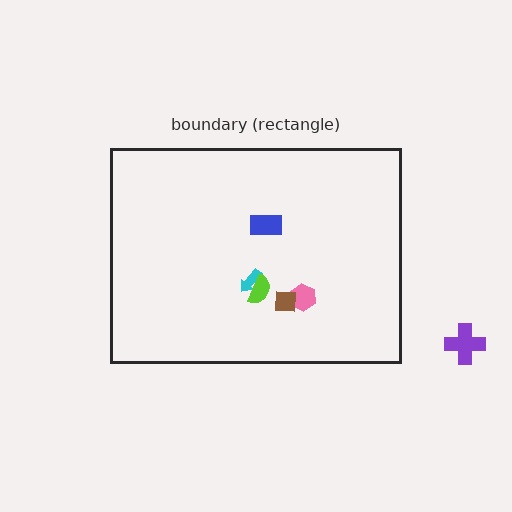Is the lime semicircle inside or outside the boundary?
Inside.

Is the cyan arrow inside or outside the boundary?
Inside.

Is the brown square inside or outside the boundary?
Inside.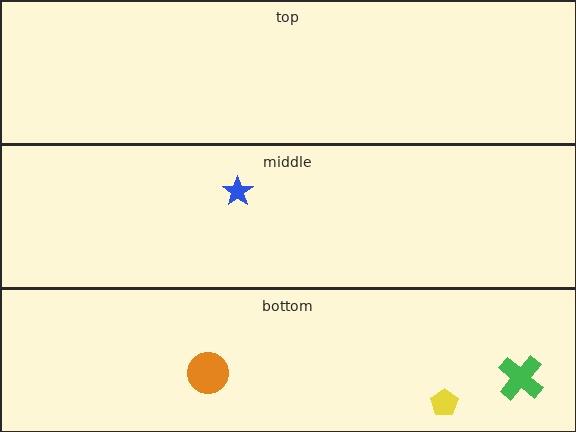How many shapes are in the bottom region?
3.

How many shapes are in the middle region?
1.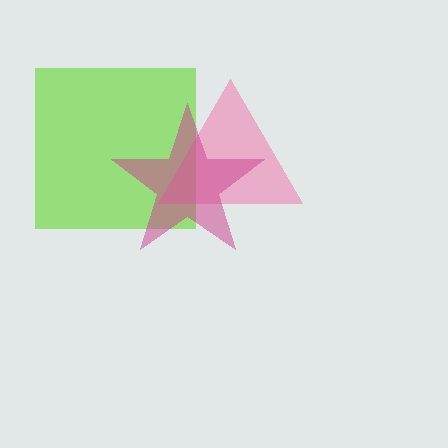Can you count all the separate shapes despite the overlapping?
Yes, there are 3 separate shapes.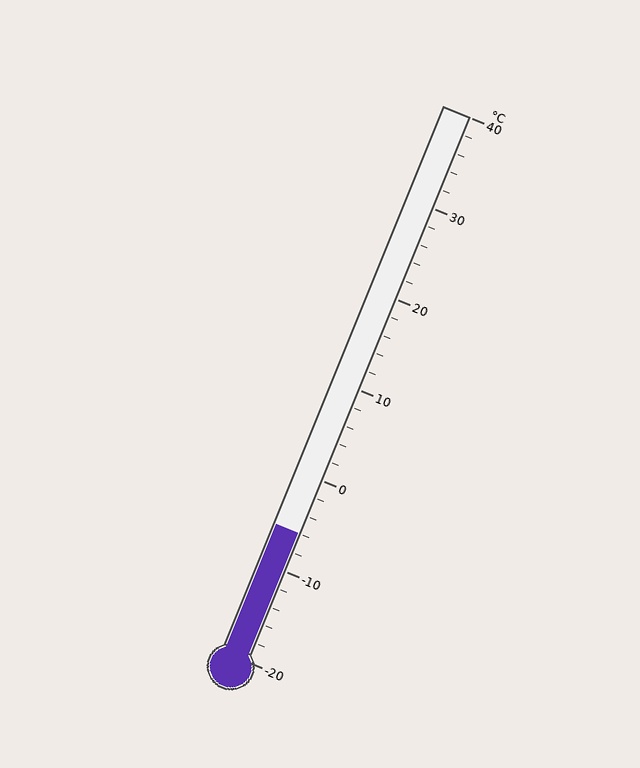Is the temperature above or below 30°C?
The temperature is below 30°C.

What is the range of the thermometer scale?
The thermometer scale ranges from -20°C to 40°C.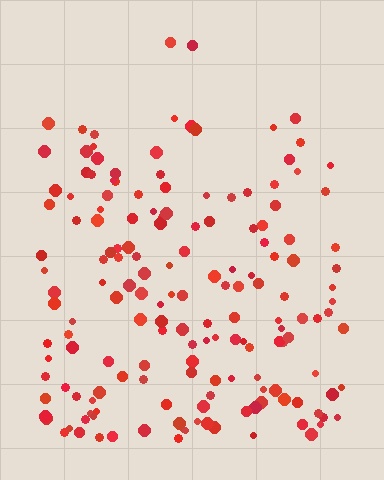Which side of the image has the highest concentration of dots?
The bottom.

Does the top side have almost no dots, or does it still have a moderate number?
Still a moderate number, just noticeably fewer than the bottom.